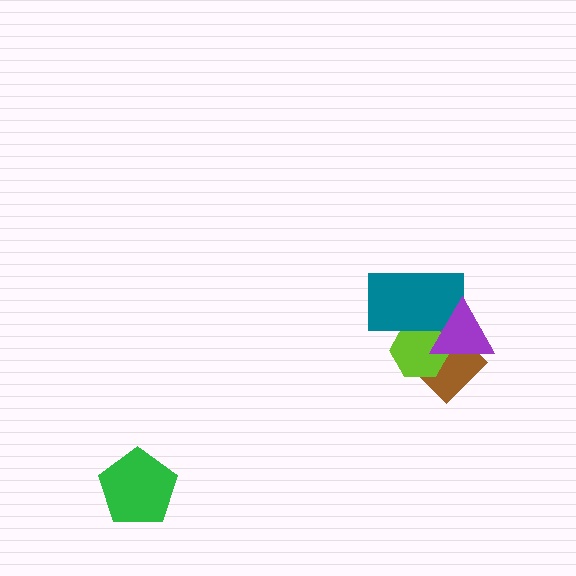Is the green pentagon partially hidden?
No, no other shape covers it.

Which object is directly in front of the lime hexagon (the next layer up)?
The teal rectangle is directly in front of the lime hexagon.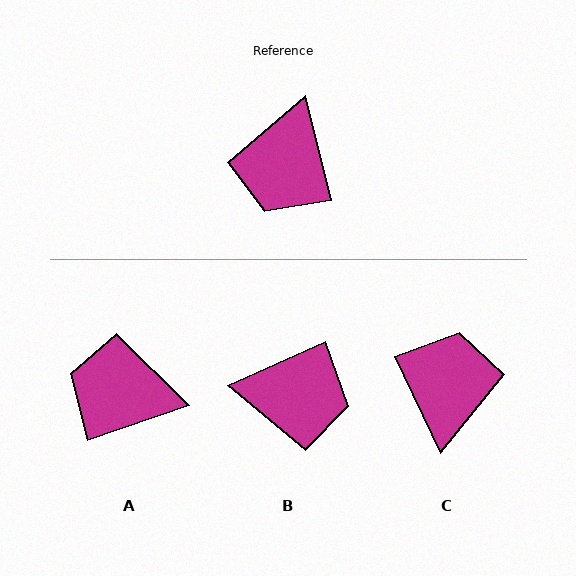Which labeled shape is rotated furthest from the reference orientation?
C, about 169 degrees away.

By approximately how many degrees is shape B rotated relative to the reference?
Approximately 100 degrees counter-clockwise.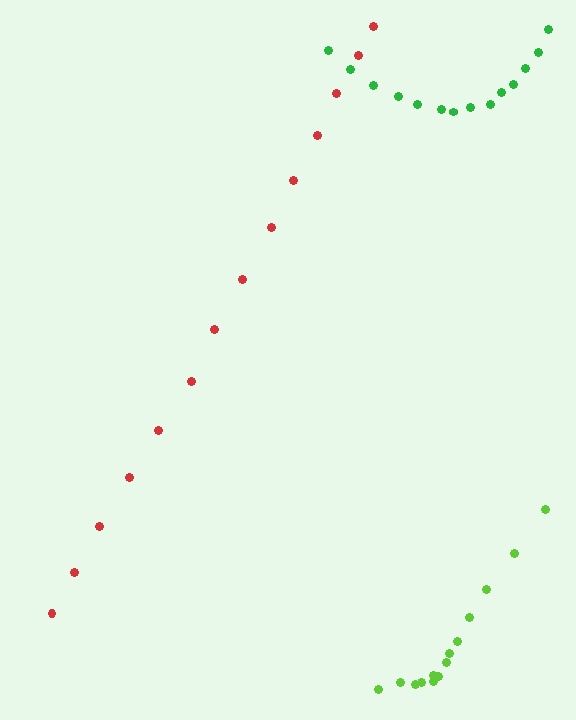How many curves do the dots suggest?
There are 3 distinct paths.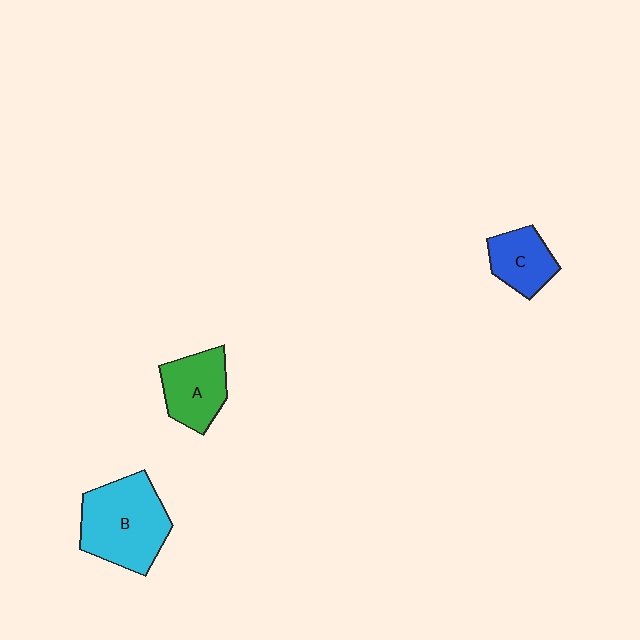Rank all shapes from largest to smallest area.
From largest to smallest: B (cyan), A (green), C (blue).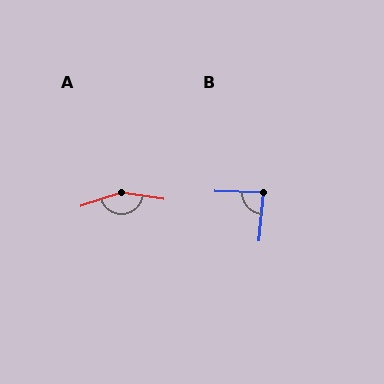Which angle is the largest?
A, at approximately 152 degrees.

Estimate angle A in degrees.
Approximately 152 degrees.